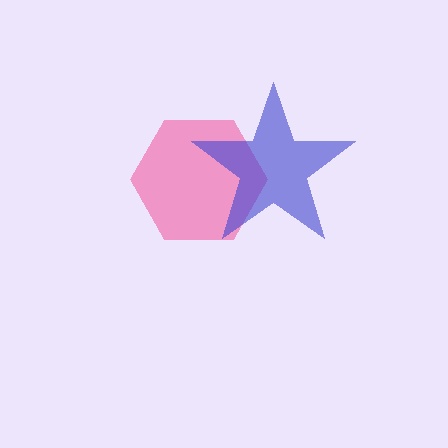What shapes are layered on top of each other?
The layered shapes are: a pink hexagon, a blue star.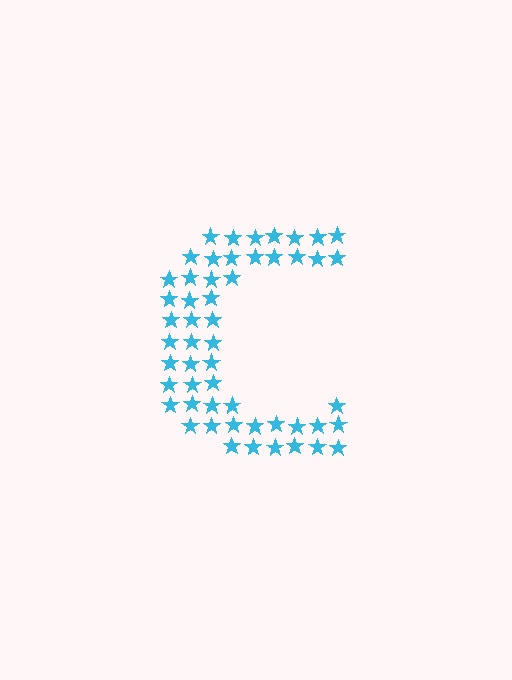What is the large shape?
The large shape is the letter C.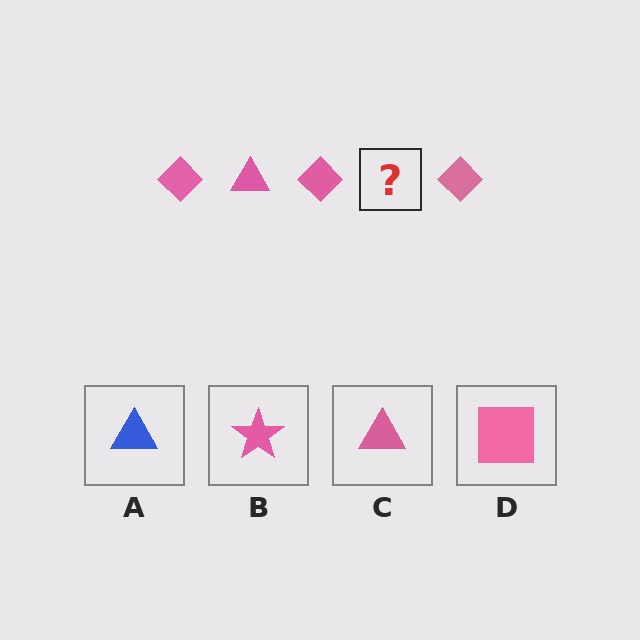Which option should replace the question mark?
Option C.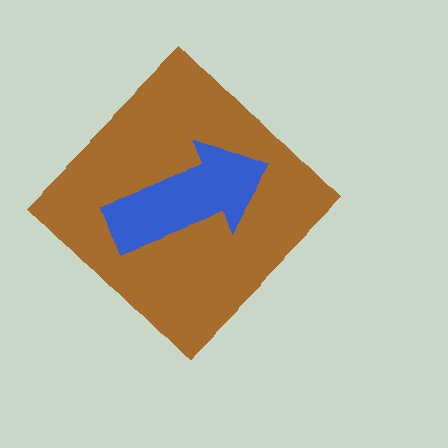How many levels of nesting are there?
2.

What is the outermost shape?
The brown diamond.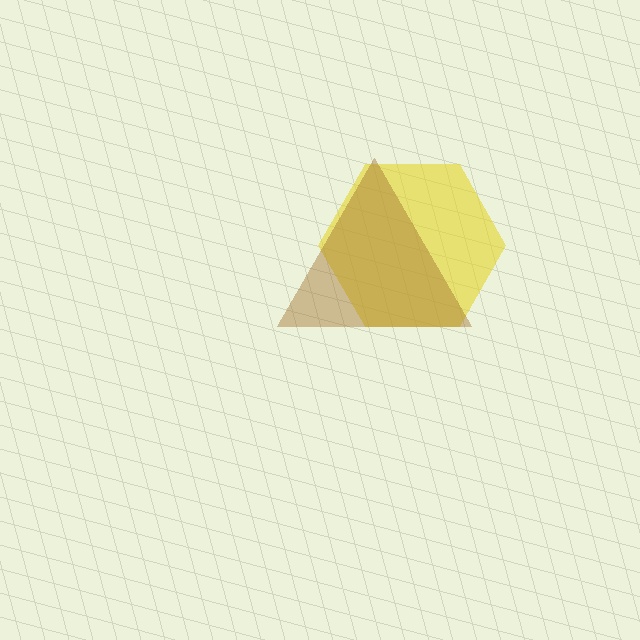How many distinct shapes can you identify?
There are 2 distinct shapes: a yellow hexagon, a brown triangle.